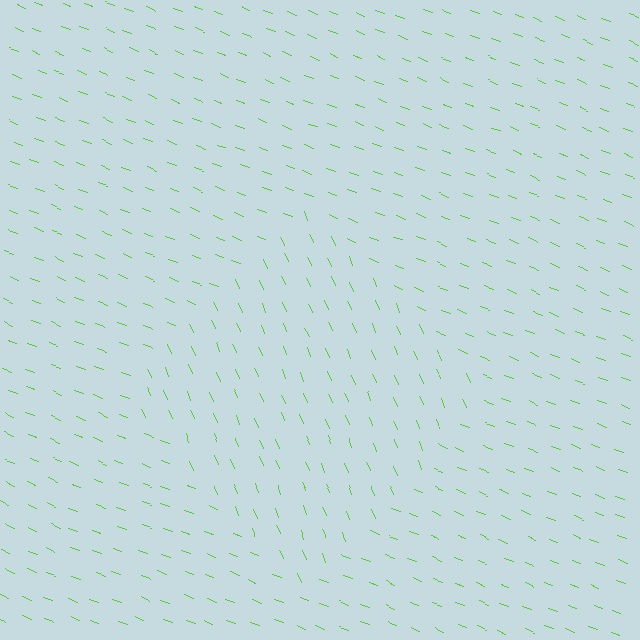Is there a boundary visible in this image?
Yes, there is a texture boundary formed by a change in line orientation.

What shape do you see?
I see a diamond.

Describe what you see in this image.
The image is filled with small lime line segments. A diamond region in the image has lines oriented differently from the surrounding lines, creating a visible texture boundary.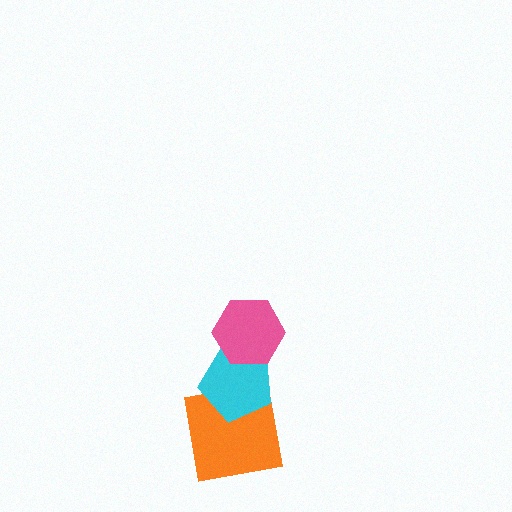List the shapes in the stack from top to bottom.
From top to bottom: the pink hexagon, the cyan pentagon, the orange square.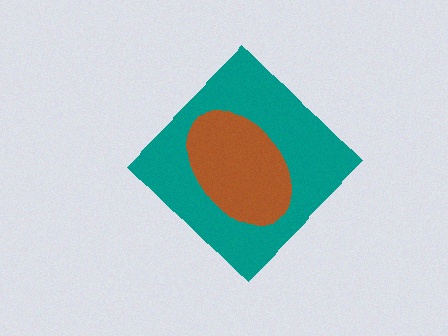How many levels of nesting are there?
2.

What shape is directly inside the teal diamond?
The brown ellipse.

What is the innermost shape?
The brown ellipse.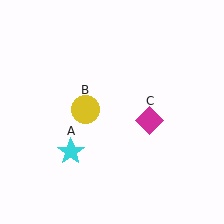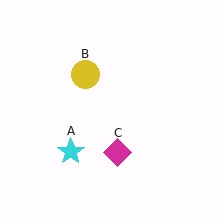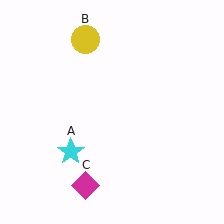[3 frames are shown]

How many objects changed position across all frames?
2 objects changed position: yellow circle (object B), magenta diamond (object C).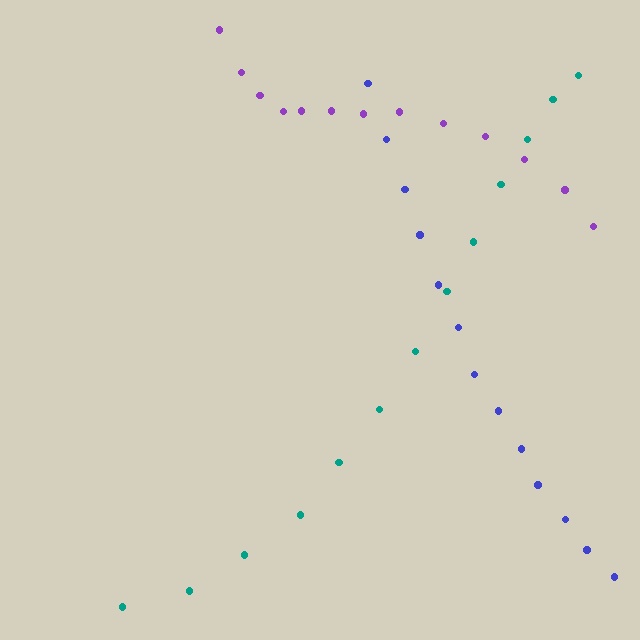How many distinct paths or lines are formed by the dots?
There are 3 distinct paths.